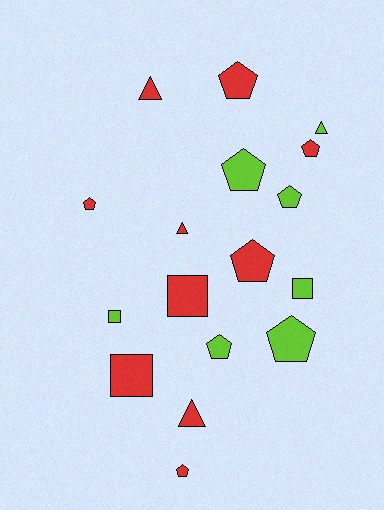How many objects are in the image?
There are 17 objects.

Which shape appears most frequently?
Pentagon, with 9 objects.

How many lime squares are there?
There are 2 lime squares.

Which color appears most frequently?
Red, with 10 objects.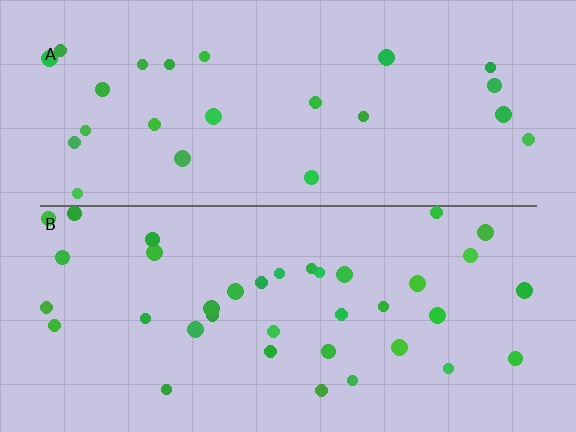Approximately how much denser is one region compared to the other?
Approximately 1.5× — region B over region A.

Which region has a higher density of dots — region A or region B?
B (the bottom).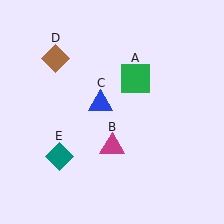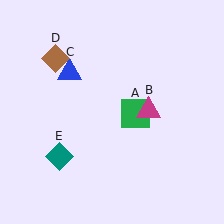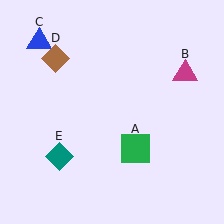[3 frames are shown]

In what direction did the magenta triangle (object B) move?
The magenta triangle (object B) moved up and to the right.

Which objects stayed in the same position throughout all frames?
Brown diamond (object D) and teal diamond (object E) remained stationary.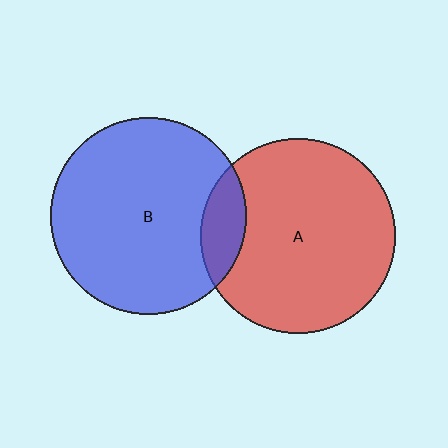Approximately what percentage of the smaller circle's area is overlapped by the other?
Approximately 15%.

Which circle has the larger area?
Circle B (blue).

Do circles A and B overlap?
Yes.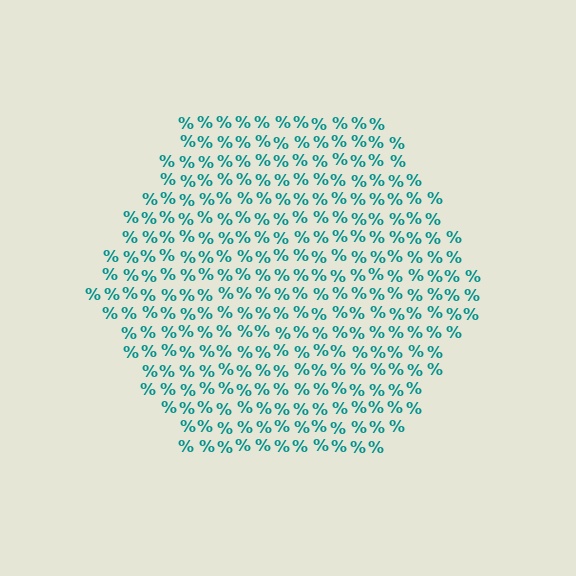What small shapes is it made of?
It is made of small percent signs.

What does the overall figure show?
The overall figure shows a hexagon.